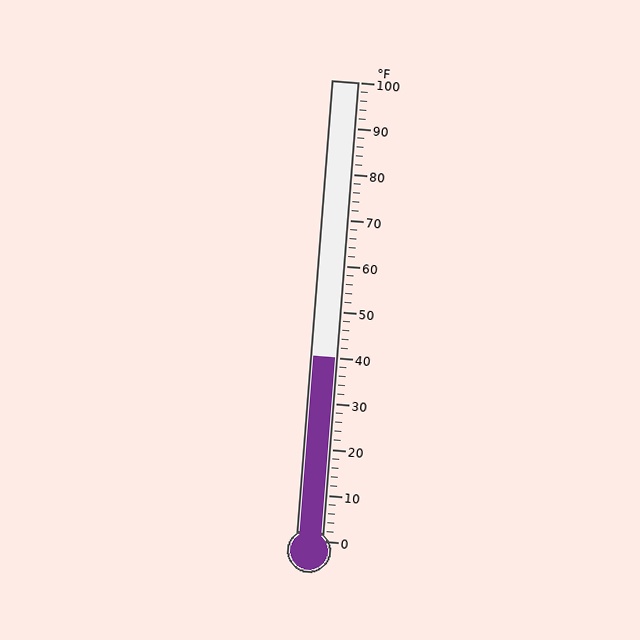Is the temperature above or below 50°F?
The temperature is below 50°F.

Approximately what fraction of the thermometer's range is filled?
The thermometer is filled to approximately 40% of its range.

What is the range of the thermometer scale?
The thermometer scale ranges from 0°F to 100°F.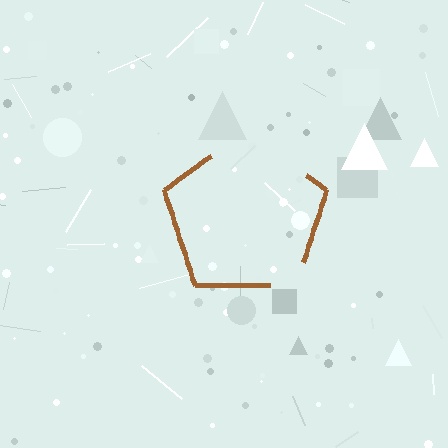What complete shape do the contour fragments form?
The contour fragments form a pentagon.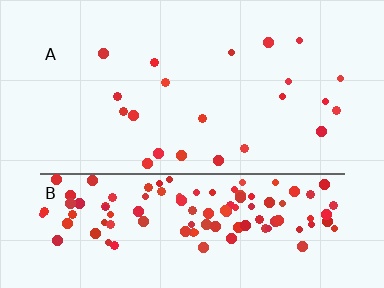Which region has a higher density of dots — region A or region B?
B (the bottom).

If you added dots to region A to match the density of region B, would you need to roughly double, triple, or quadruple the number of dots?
Approximately quadruple.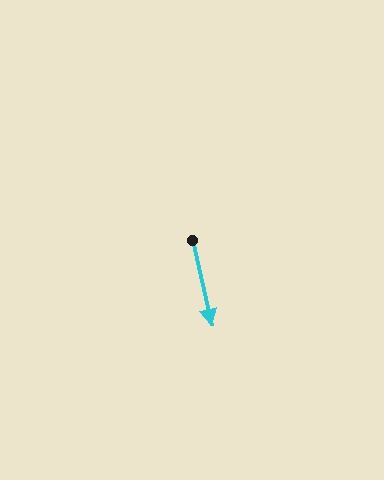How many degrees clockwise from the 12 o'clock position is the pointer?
Approximately 167 degrees.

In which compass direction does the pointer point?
South.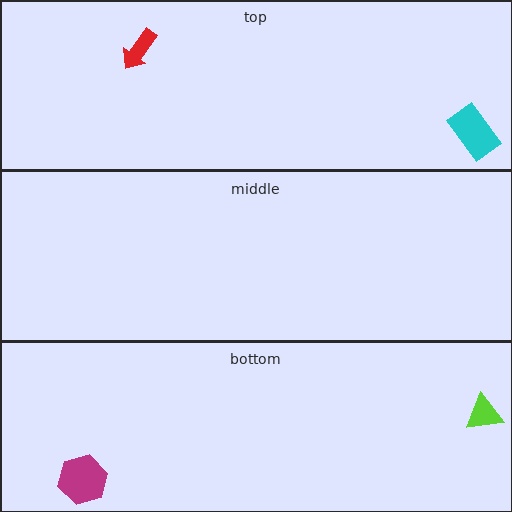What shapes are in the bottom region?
The lime triangle, the magenta hexagon.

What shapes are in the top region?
The red arrow, the cyan rectangle.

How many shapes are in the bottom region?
2.